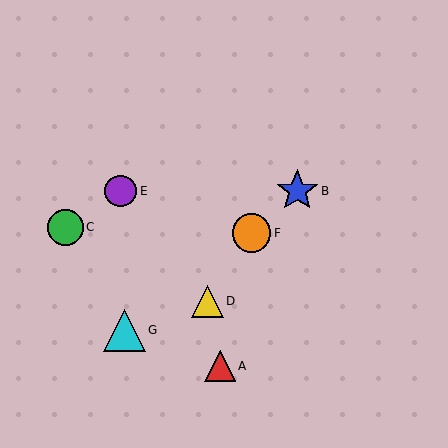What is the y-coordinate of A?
Object A is at y≈366.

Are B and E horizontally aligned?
Yes, both are at y≈191.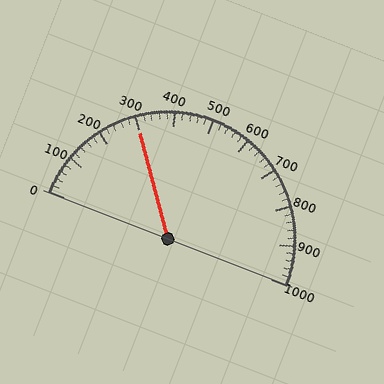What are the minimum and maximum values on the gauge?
The gauge ranges from 0 to 1000.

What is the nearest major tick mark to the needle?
The nearest major tick mark is 300.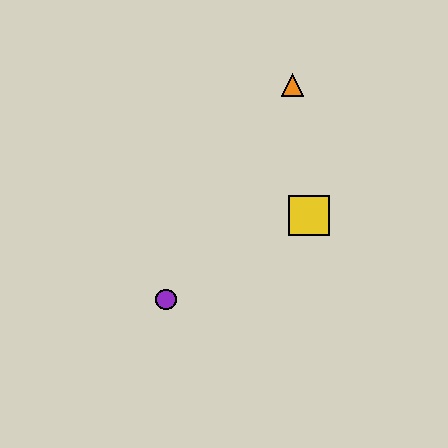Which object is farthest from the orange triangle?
The purple circle is farthest from the orange triangle.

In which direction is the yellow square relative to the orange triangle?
The yellow square is below the orange triangle.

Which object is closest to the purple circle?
The yellow square is closest to the purple circle.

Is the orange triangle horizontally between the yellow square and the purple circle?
Yes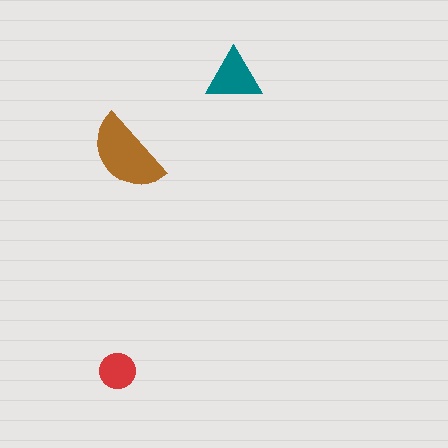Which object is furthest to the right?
The teal triangle is rightmost.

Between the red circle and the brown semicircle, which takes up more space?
The brown semicircle.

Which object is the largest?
The brown semicircle.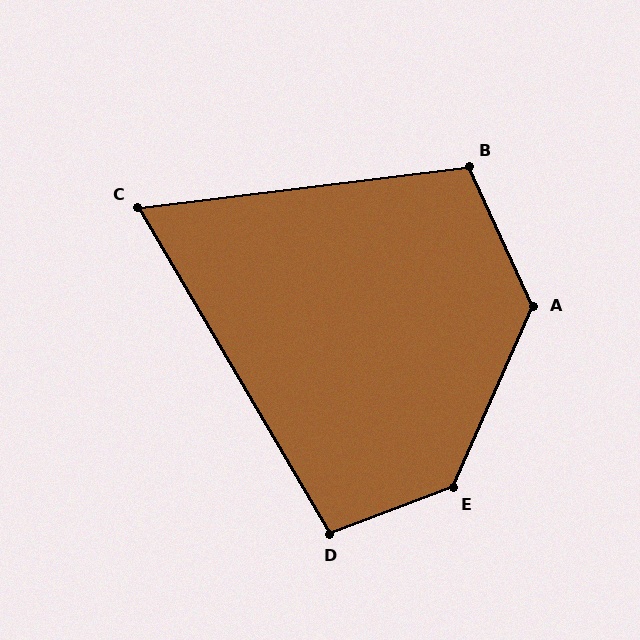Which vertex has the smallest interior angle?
C, at approximately 67 degrees.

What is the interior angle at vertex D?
Approximately 100 degrees (obtuse).